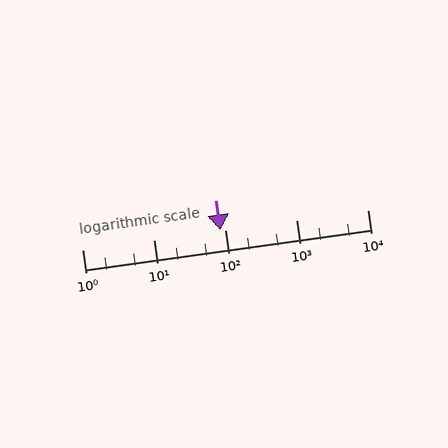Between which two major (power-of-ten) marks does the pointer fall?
The pointer is between 10 and 100.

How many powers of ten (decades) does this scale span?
The scale spans 4 decades, from 1 to 10000.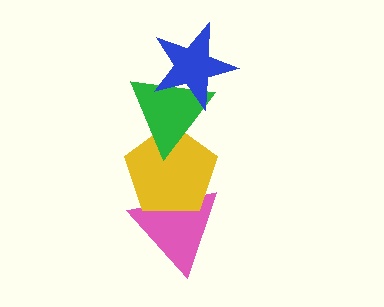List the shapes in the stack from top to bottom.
From top to bottom: the blue star, the green triangle, the yellow pentagon, the pink triangle.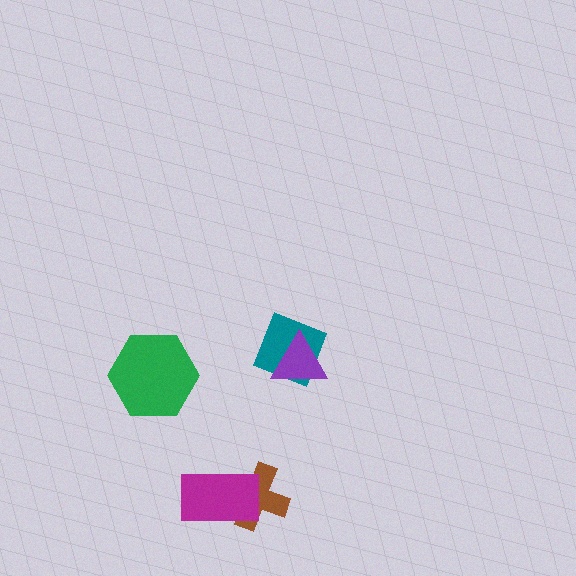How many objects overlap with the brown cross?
1 object overlaps with the brown cross.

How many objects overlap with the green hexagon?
0 objects overlap with the green hexagon.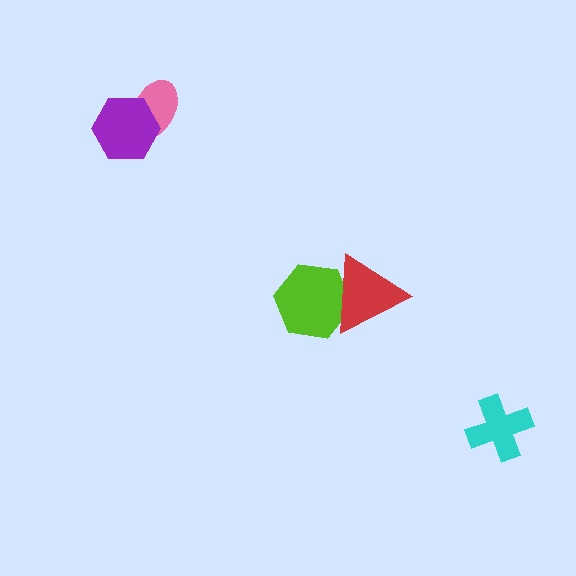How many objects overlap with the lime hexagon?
1 object overlaps with the lime hexagon.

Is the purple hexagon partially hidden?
No, no other shape covers it.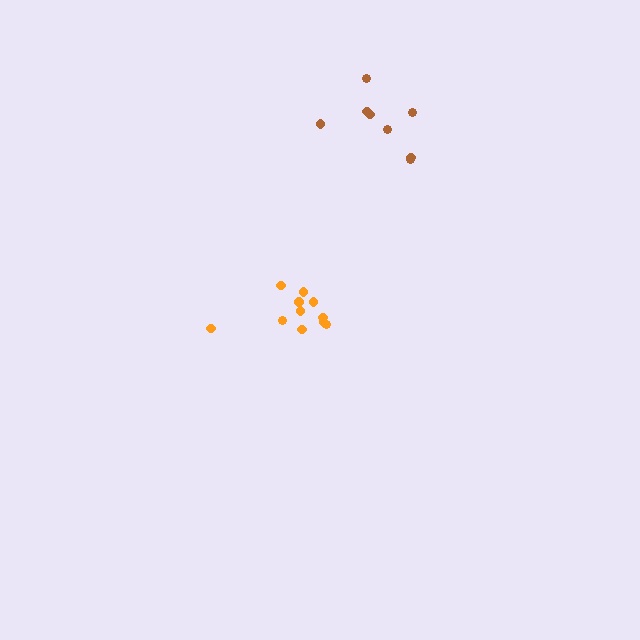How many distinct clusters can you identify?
There are 2 distinct clusters.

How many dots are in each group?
Group 1: 11 dots, Group 2: 8 dots (19 total).